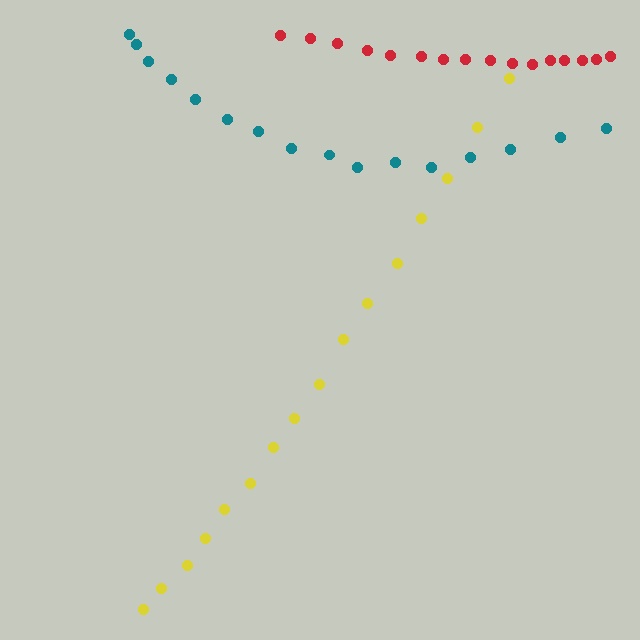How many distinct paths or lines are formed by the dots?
There are 3 distinct paths.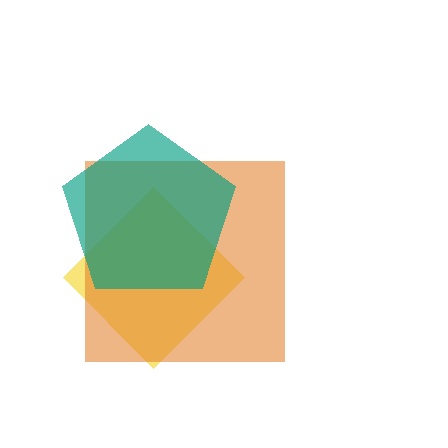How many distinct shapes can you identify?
There are 3 distinct shapes: a yellow diamond, an orange square, a teal pentagon.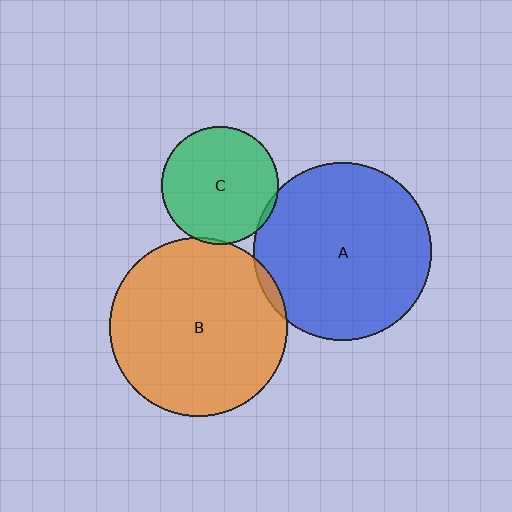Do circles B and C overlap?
Yes.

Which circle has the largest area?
Circle B (orange).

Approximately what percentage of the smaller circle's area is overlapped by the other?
Approximately 5%.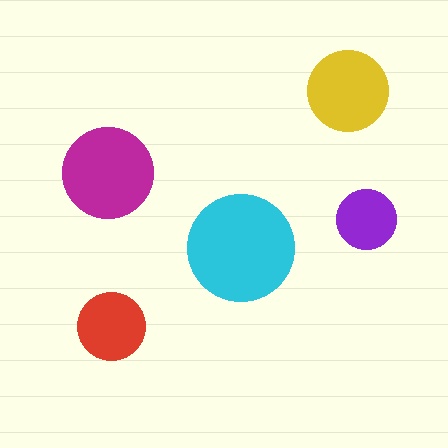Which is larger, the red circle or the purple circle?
The red one.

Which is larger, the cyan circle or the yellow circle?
The cyan one.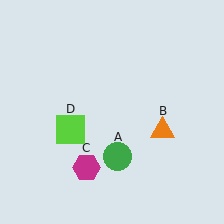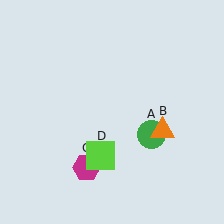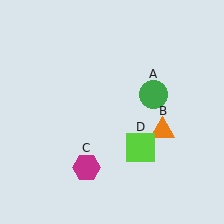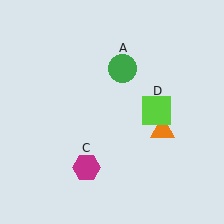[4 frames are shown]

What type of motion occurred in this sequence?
The green circle (object A), lime square (object D) rotated counterclockwise around the center of the scene.